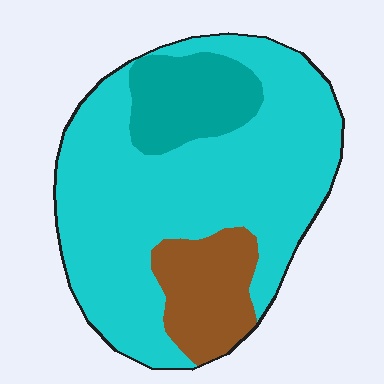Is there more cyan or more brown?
Cyan.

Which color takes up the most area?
Cyan, at roughly 70%.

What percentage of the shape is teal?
Teal covers roughly 15% of the shape.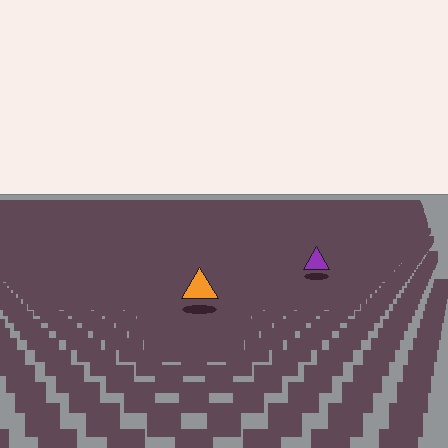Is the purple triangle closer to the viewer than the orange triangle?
No. The orange triangle is closer — you can tell from the texture gradient: the ground texture is coarser near it.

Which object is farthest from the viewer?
The purple triangle is farthest from the viewer. It appears smaller and the ground texture around it is denser.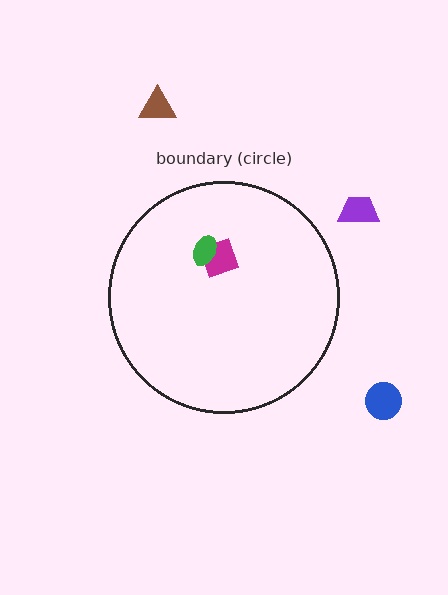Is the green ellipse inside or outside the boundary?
Inside.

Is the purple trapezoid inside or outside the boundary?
Outside.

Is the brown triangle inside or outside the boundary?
Outside.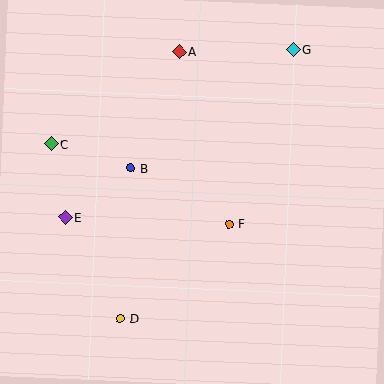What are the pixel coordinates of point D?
Point D is at (120, 318).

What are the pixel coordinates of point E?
Point E is at (65, 217).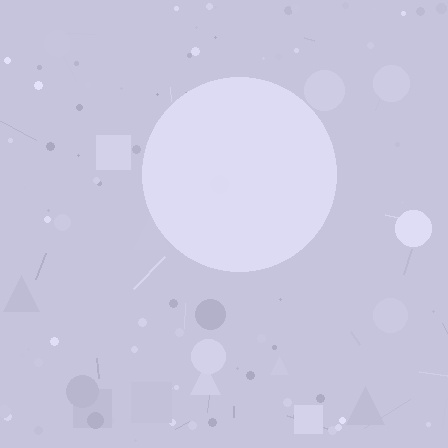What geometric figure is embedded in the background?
A circle is embedded in the background.